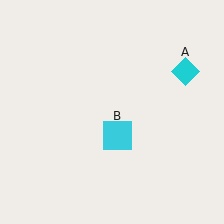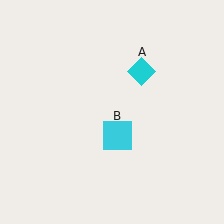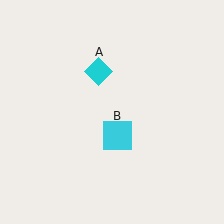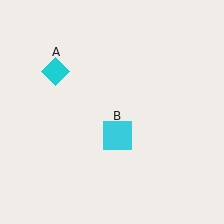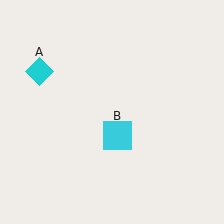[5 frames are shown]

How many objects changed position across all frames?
1 object changed position: cyan diamond (object A).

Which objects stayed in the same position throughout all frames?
Cyan square (object B) remained stationary.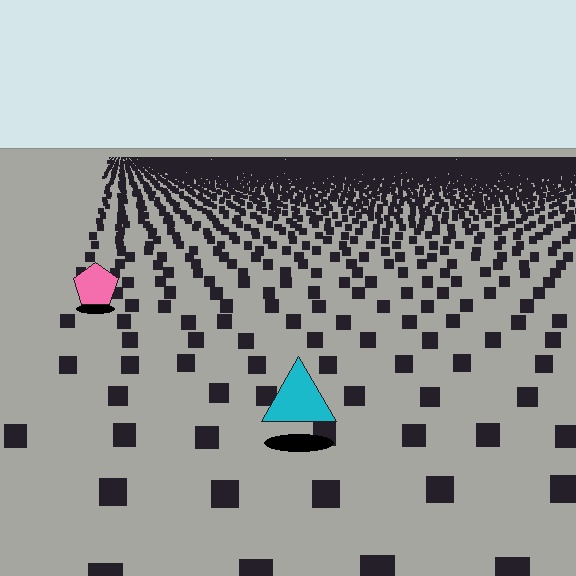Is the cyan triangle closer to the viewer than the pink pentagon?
Yes. The cyan triangle is closer — you can tell from the texture gradient: the ground texture is coarser near it.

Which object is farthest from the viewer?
The pink pentagon is farthest from the viewer. It appears smaller and the ground texture around it is denser.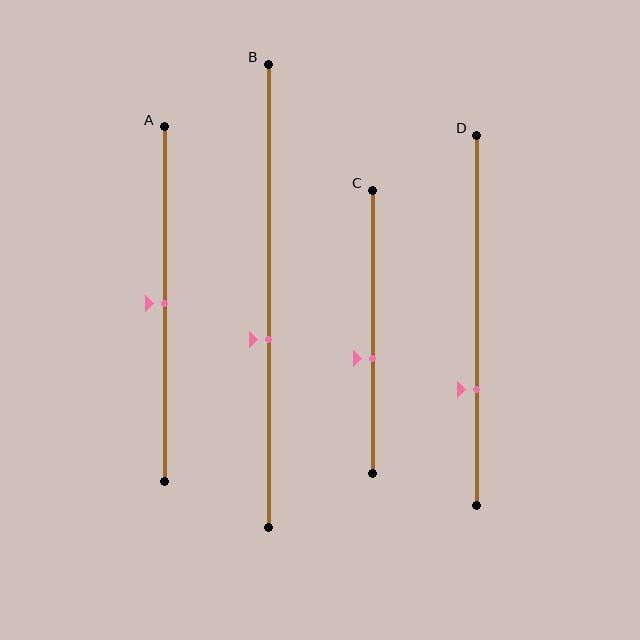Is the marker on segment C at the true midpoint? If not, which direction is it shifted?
No, the marker on segment C is shifted downward by about 9% of the segment length.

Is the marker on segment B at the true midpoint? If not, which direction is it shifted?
No, the marker on segment B is shifted downward by about 9% of the segment length.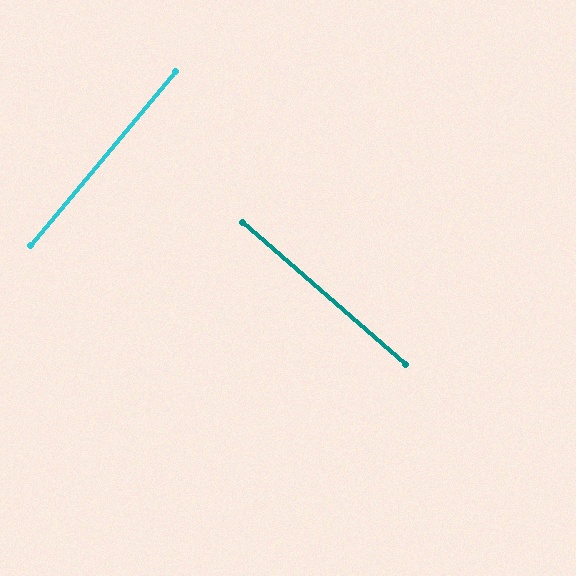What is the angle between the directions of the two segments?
Approximately 89 degrees.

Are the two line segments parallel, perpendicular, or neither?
Perpendicular — they meet at approximately 89°.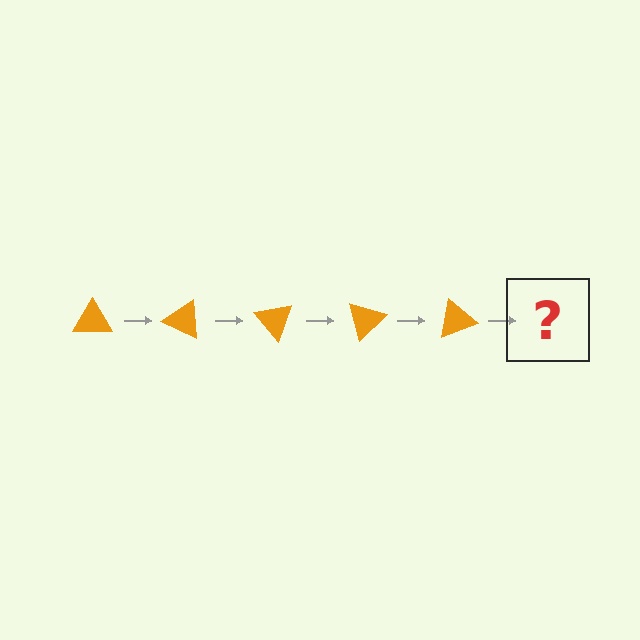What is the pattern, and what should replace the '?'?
The pattern is that the triangle rotates 25 degrees each step. The '?' should be an orange triangle rotated 125 degrees.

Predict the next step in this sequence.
The next step is an orange triangle rotated 125 degrees.